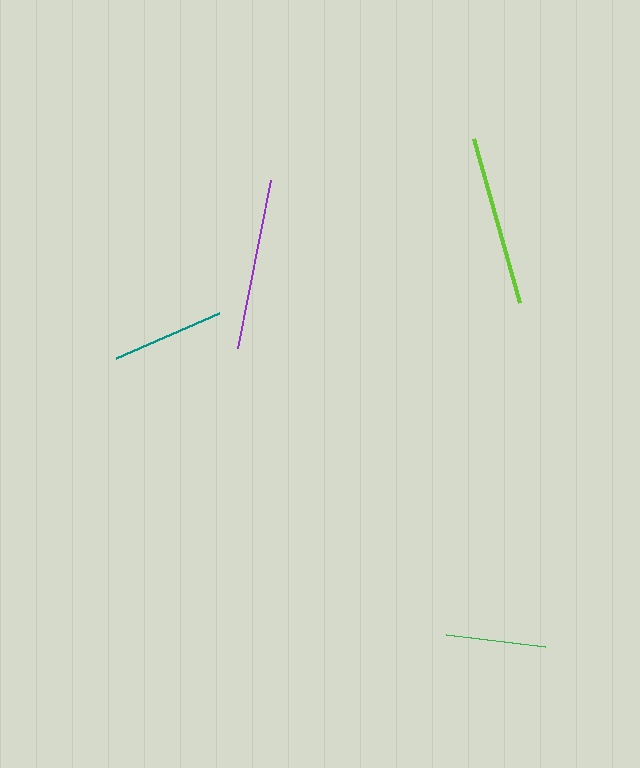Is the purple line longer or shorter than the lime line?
The purple line is longer than the lime line.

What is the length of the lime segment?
The lime segment is approximately 171 pixels long.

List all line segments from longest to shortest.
From longest to shortest: purple, lime, teal, green.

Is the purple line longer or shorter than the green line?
The purple line is longer than the green line.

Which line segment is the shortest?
The green line is the shortest at approximately 101 pixels.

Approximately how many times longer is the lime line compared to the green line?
The lime line is approximately 1.7 times the length of the green line.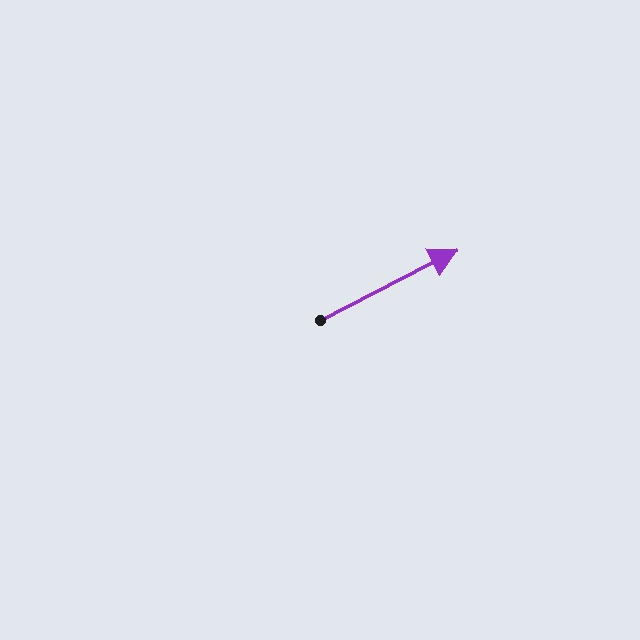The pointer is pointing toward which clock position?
Roughly 2 o'clock.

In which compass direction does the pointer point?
Northeast.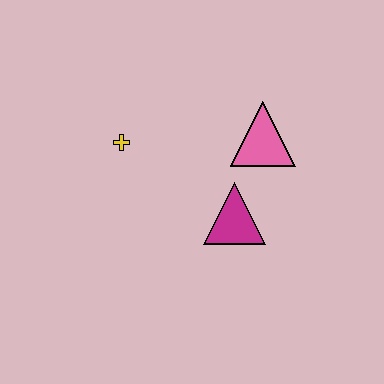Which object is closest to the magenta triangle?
The pink triangle is closest to the magenta triangle.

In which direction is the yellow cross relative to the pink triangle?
The yellow cross is to the left of the pink triangle.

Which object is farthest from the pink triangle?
The yellow cross is farthest from the pink triangle.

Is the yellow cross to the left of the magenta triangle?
Yes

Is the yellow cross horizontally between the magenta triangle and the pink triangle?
No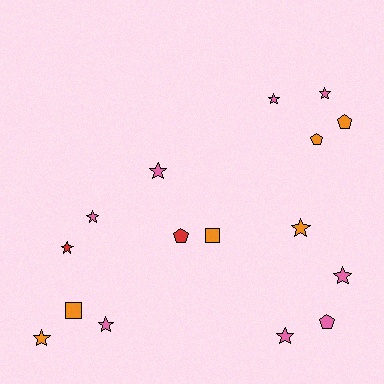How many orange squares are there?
There are 2 orange squares.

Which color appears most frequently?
Pink, with 8 objects.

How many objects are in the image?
There are 16 objects.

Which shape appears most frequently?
Star, with 10 objects.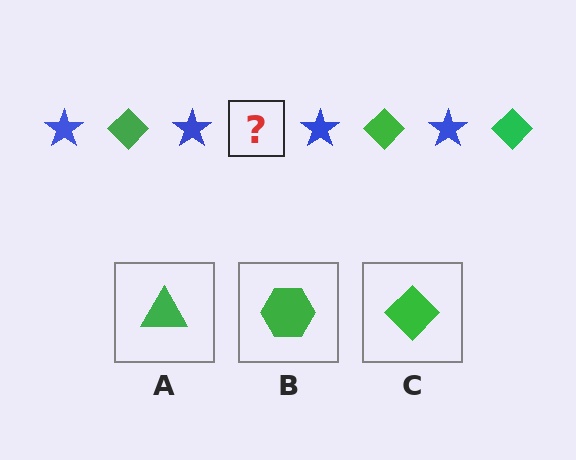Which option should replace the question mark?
Option C.